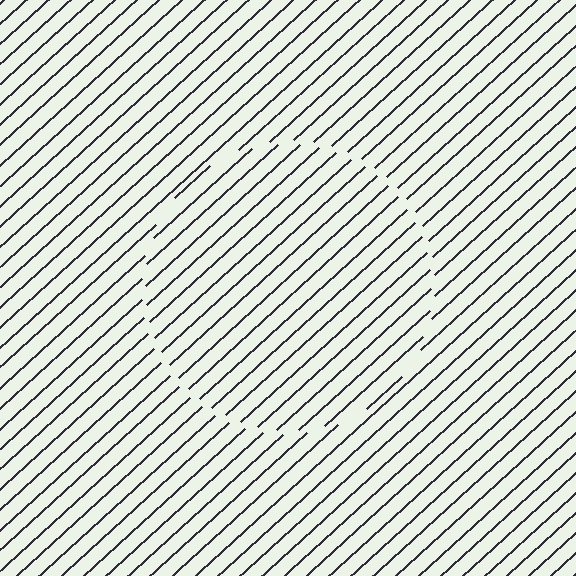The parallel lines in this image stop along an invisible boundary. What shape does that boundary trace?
An illusory circle. The interior of the shape contains the same grating, shifted by half a period — the contour is defined by the phase discontinuity where line-ends from the inner and outer gratings abut.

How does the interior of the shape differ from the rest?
The interior of the shape contains the same grating, shifted by half a period — the contour is defined by the phase discontinuity where line-ends from the inner and outer gratings abut.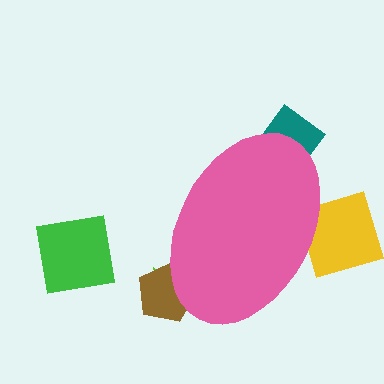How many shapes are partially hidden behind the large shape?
4 shapes are partially hidden.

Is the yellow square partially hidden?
Yes, the yellow square is partially hidden behind the pink ellipse.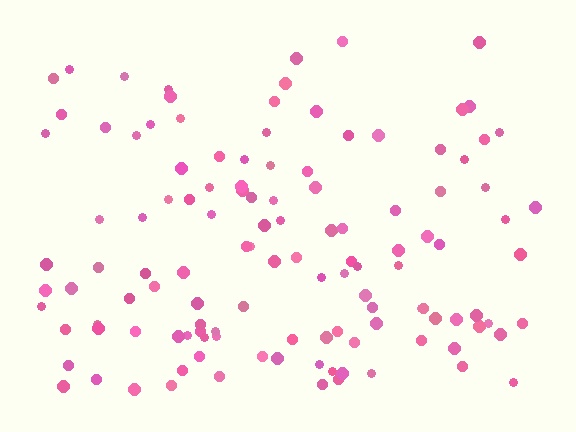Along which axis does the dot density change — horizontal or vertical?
Vertical.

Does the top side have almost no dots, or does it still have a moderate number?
Still a moderate number, just noticeably fewer than the bottom.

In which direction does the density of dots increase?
From top to bottom, with the bottom side densest.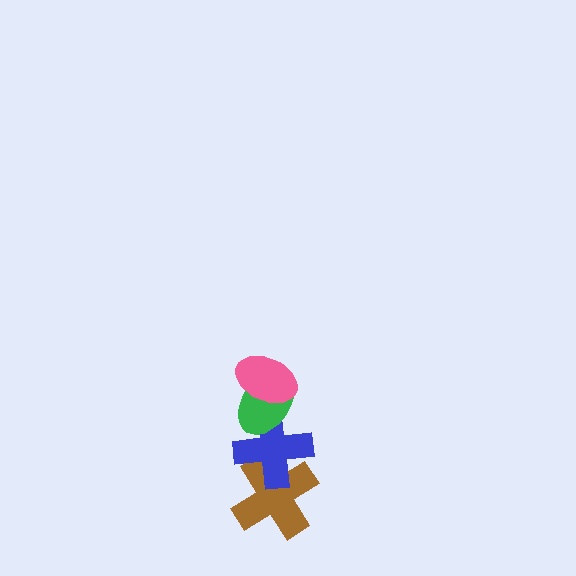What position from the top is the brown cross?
The brown cross is 4th from the top.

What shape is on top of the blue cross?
The green ellipse is on top of the blue cross.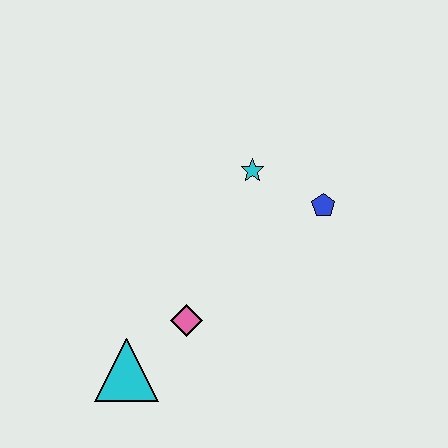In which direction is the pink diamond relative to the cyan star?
The pink diamond is below the cyan star.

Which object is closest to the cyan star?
The blue pentagon is closest to the cyan star.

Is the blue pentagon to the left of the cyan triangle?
No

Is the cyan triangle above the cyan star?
No